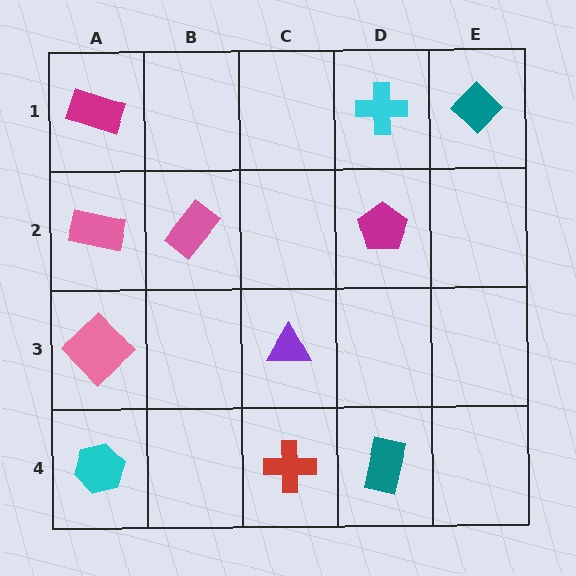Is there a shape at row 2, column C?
No, that cell is empty.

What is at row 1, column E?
A teal diamond.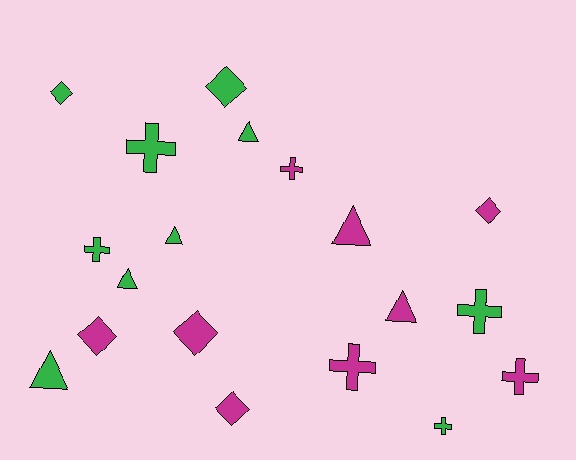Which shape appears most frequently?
Cross, with 7 objects.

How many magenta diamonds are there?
There are 4 magenta diamonds.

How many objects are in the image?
There are 19 objects.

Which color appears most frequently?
Green, with 10 objects.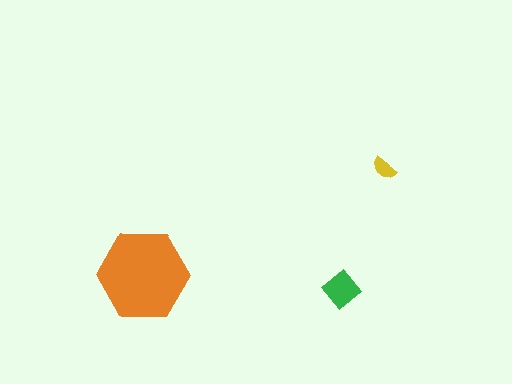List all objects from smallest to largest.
The yellow semicircle, the green diamond, the orange hexagon.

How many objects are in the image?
There are 3 objects in the image.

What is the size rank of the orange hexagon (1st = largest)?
1st.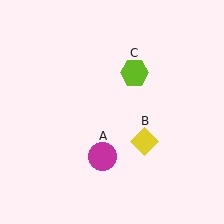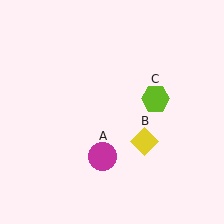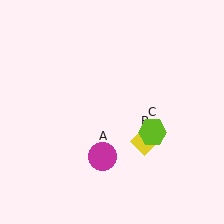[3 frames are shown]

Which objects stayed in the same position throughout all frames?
Magenta circle (object A) and yellow diamond (object B) remained stationary.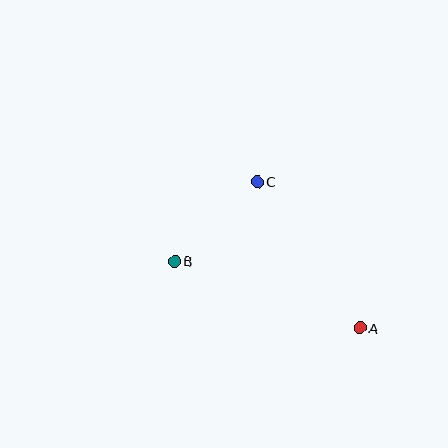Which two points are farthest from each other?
Points A and B are farthest from each other.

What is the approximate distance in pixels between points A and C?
The distance between A and C is approximately 178 pixels.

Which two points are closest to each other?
Points B and C are closest to each other.